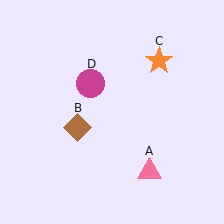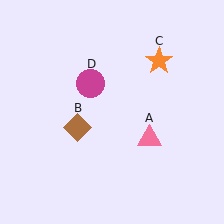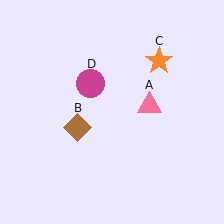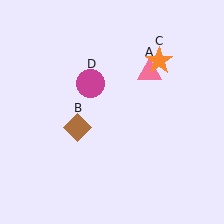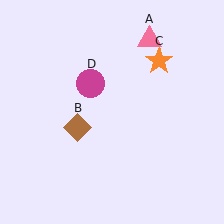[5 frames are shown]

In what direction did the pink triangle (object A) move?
The pink triangle (object A) moved up.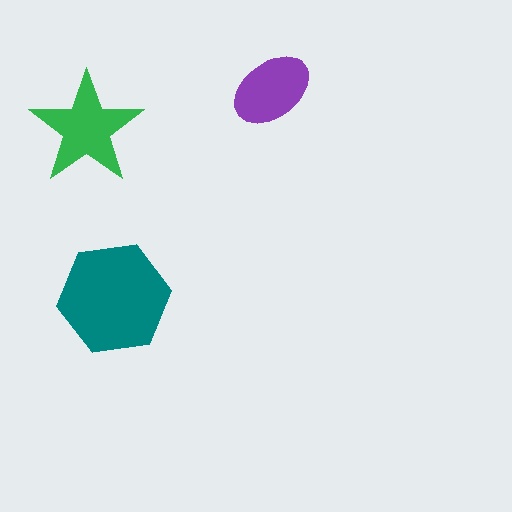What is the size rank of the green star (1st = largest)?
2nd.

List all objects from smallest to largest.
The purple ellipse, the green star, the teal hexagon.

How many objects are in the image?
There are 3 objects in the image.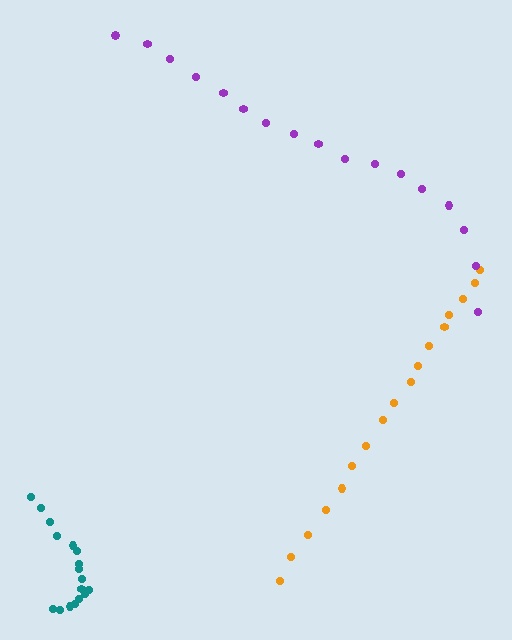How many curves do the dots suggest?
There are 3 distinct paths.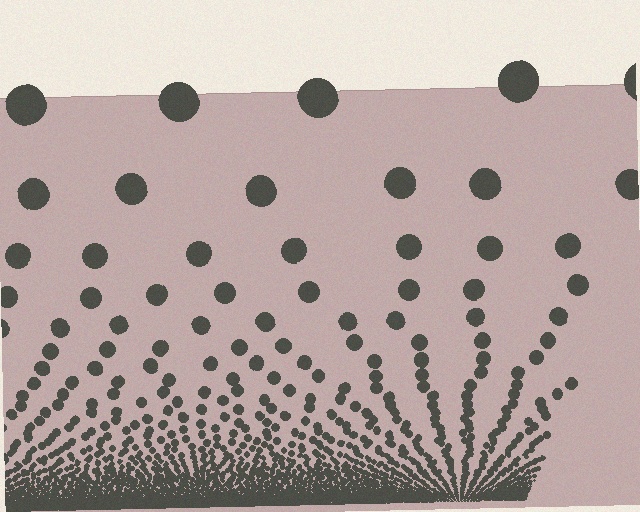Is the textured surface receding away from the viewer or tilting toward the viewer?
The surface appears to tilt toward the viewer. Texture elements get larger and sparser toward the top.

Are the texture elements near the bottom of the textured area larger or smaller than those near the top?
Smaller. The gradient is inverted — elements near the bottom are smaller and denser.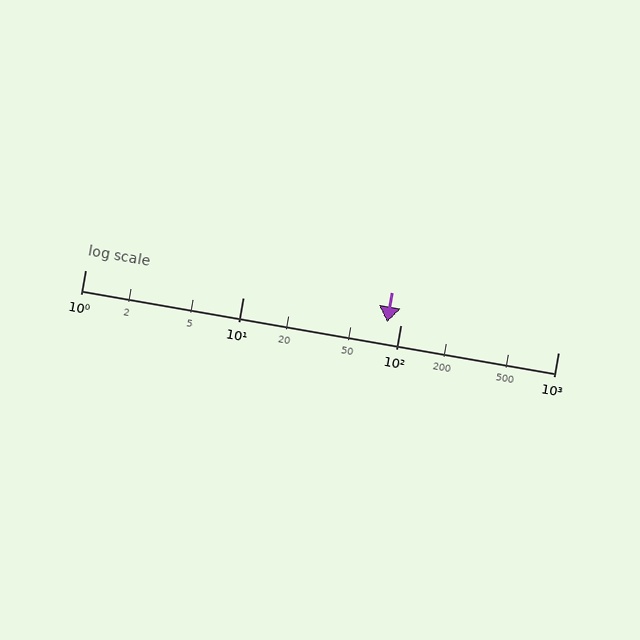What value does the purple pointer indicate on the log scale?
The pointer indicates approximately 82.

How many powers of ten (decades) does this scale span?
The scale spans 3 decades, from 1 to 1000.